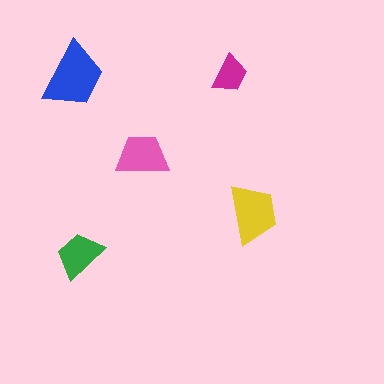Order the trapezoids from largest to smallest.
the blue one, the yellow one, the pink one, the green one, the magenta one.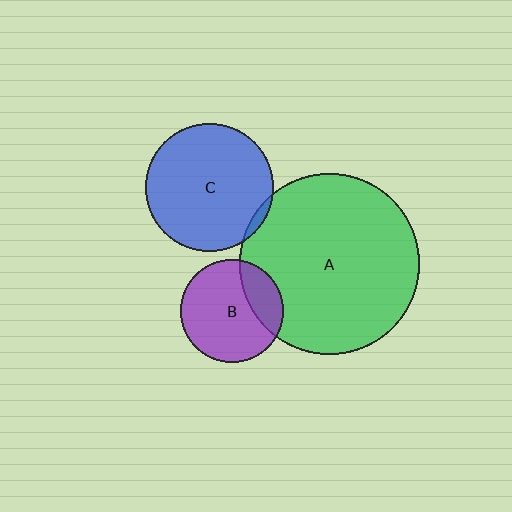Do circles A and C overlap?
Yes.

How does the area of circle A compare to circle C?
Approximately 2.0 times.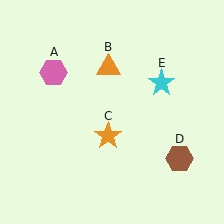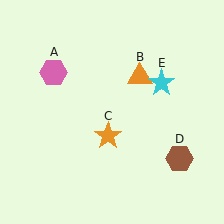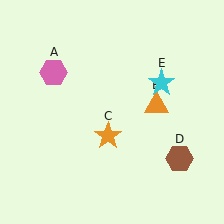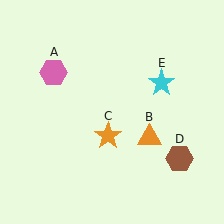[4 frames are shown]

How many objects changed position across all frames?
1 object changed position: orange triangle (object B).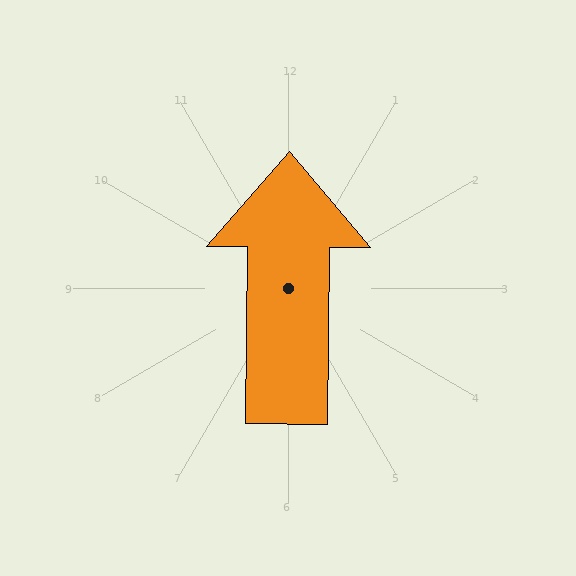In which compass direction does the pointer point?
North.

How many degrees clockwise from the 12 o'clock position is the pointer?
Approximately 1 degrees.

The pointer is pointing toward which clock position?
Roughly 12 o'clock.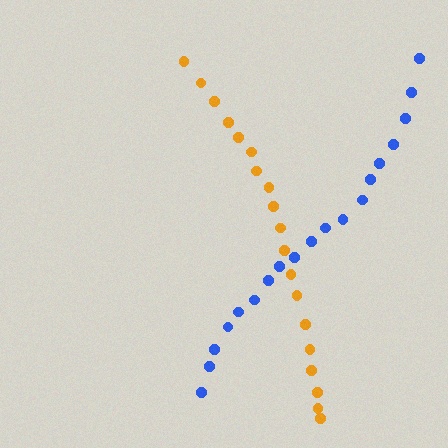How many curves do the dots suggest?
There are 2 distinct paths.